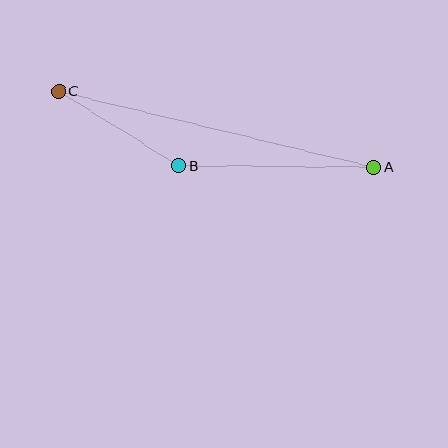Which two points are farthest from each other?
Points A and C are farthest from each other.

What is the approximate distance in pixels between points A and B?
The distance between A and B is approximately 195 pixels.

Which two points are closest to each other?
Points B and C are closest to each other.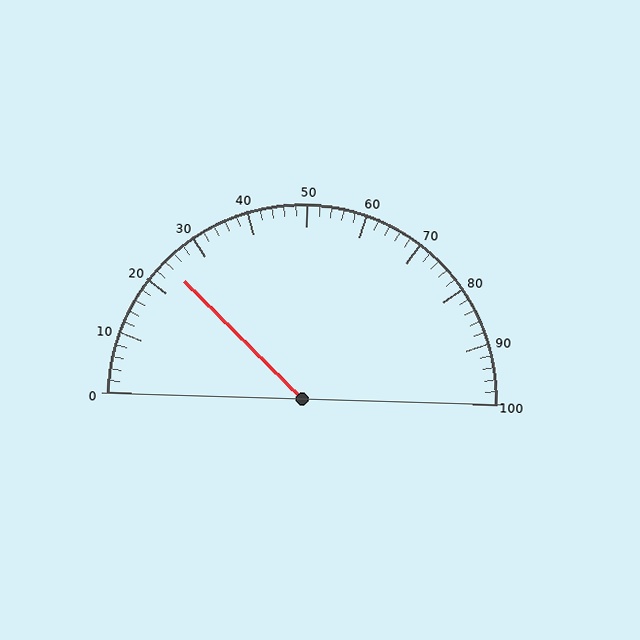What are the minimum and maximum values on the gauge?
The gauge ranges from 0 to 100.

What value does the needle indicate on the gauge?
The needle indicates approximately 24.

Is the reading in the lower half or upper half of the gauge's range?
The reading is in the lower half of the range (0 to 100).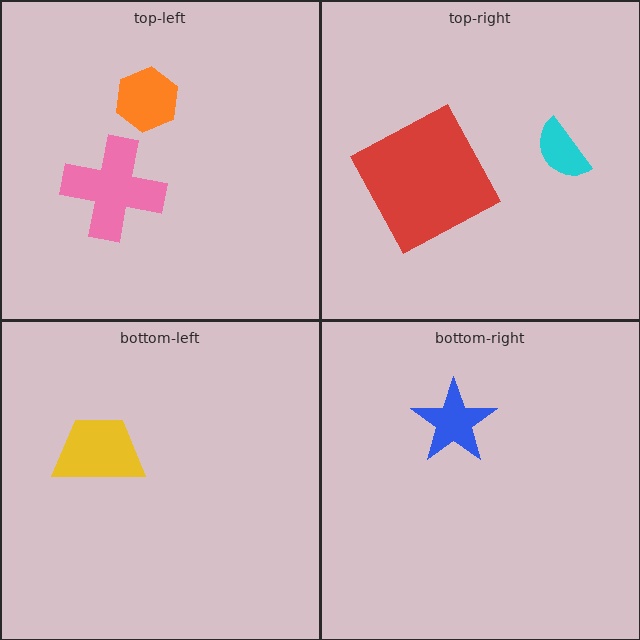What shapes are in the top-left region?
The pink cross, the orange hexagon.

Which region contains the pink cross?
The top-left region.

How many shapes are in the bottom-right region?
1.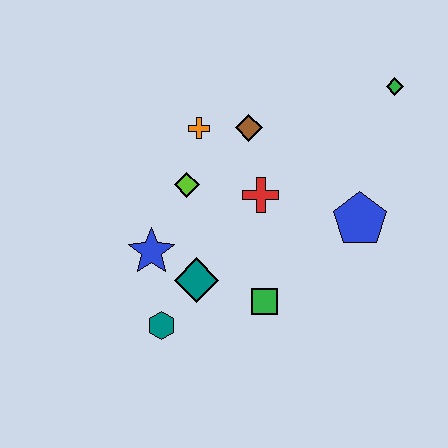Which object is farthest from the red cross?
The green diamond is farthest from the red cross.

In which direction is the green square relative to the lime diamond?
The green square is below the lime diamond.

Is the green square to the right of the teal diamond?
Yes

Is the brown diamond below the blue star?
No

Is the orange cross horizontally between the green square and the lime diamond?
Yes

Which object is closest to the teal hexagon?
The teal diamond is closest to the teal hexagon.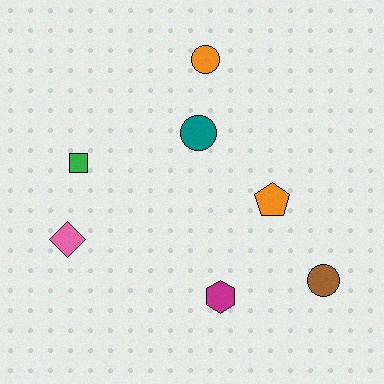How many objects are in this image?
There are 7 objects.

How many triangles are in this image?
There are no triangles.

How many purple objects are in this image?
There are no purple objects.